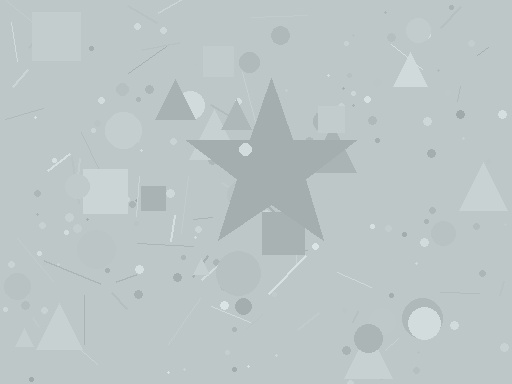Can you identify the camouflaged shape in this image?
The camouflaged shape is a star.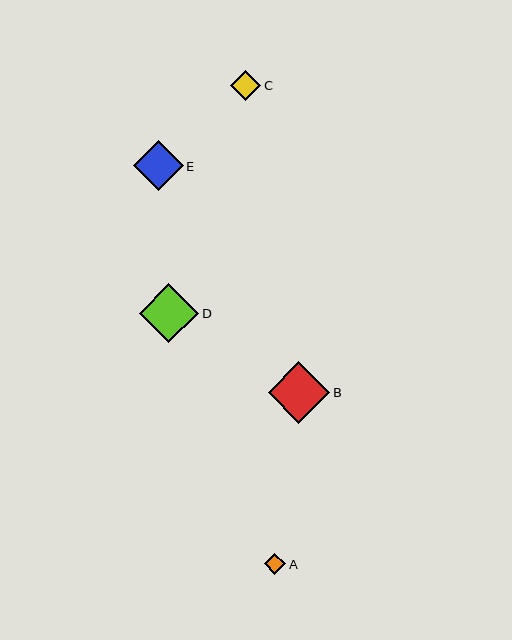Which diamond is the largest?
Diamond B is the largest with a size of approximately 61 pixels.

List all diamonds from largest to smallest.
From largest to smallest: B, D, E, C, A.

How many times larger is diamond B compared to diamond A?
Diamond B is approximately 2.8 times the size of diamond A.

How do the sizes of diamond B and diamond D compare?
Diamond B and diamond D are approximately the same size.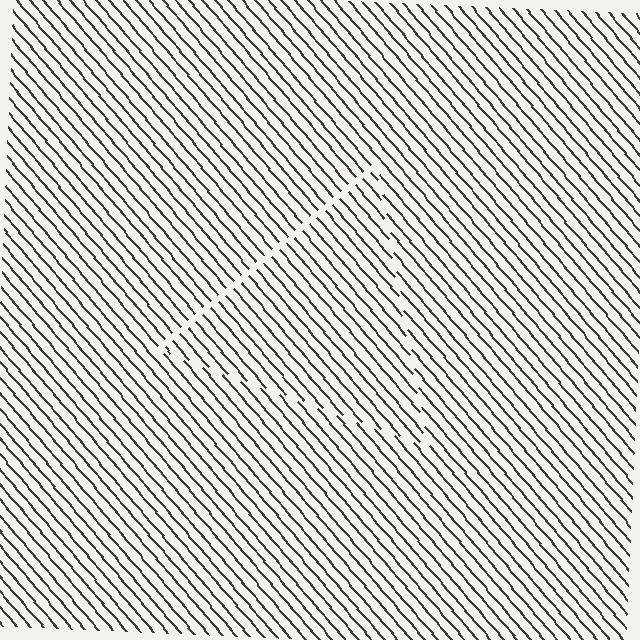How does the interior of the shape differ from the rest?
The interior of the shape contains the same grating, shifted by half a period — the contour is defined by the phase discontinuity where line-ends from the inner and outer gratings abut.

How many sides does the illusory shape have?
3 sides — the line-ends trace a triangle.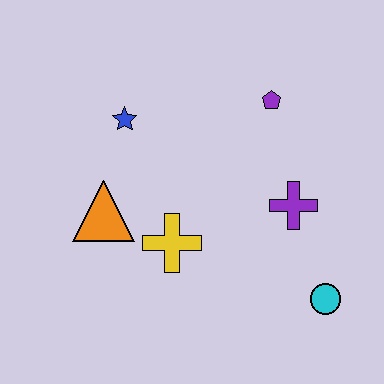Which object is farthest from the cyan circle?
The blue star is farthest from the cyan circle.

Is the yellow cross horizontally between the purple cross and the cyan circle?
No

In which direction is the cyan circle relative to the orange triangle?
The cyan circle is to the right of the orange triangle.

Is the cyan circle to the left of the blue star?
No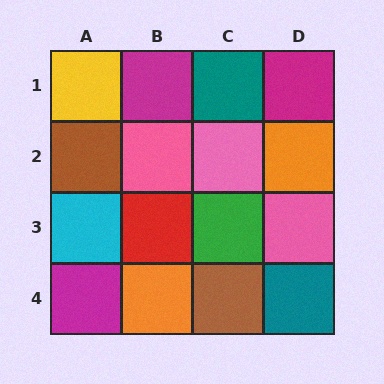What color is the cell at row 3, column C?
Green.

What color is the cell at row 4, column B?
Orange.